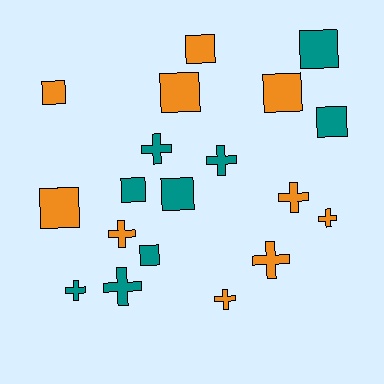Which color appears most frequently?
Orange, with 10 objects.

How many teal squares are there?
There are 5 teal squares.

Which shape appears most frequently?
Square, with 10 objects.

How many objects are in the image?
There are 19 objects.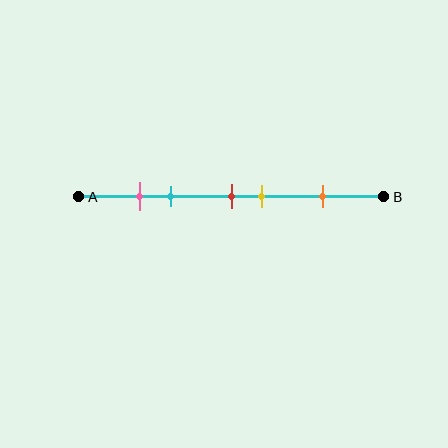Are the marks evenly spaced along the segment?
No, the marks are not evenly spaced.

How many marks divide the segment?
There are 5 marks dividing the segment.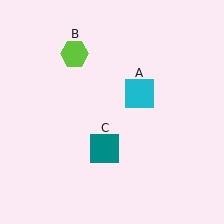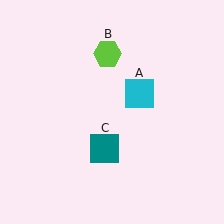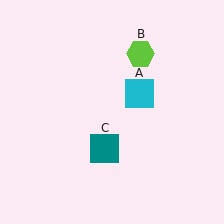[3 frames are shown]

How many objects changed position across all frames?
1 object changed position: lime hexagon (object B).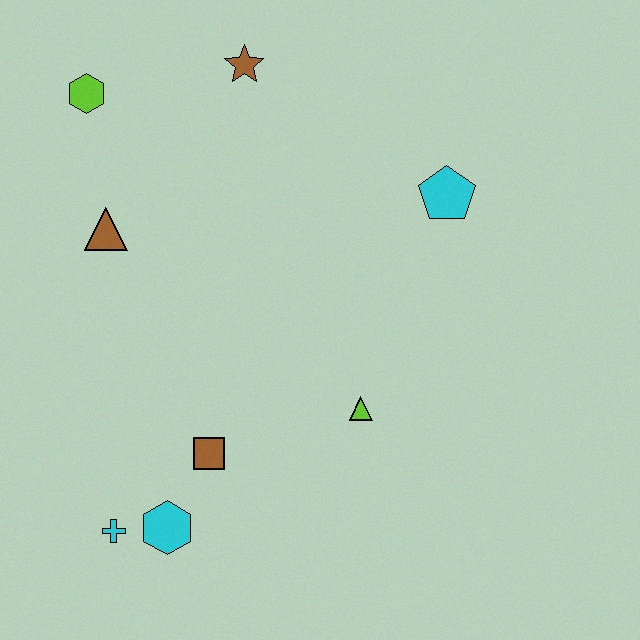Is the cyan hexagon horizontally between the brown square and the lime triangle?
No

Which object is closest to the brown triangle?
The lime hexagon is closest to the brown triangle.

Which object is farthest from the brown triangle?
The cyan pentagon is farthest from the brown triangle.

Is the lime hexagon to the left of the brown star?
Yes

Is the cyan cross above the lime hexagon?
No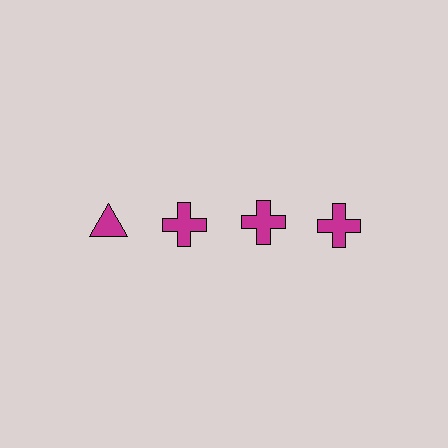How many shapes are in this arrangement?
There are 4 shapes arranged in a grid pattern.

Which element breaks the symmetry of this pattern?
The magenta triangle in the top row, leftmost column breaks the symmetry. All other shapes are magenta crosses.